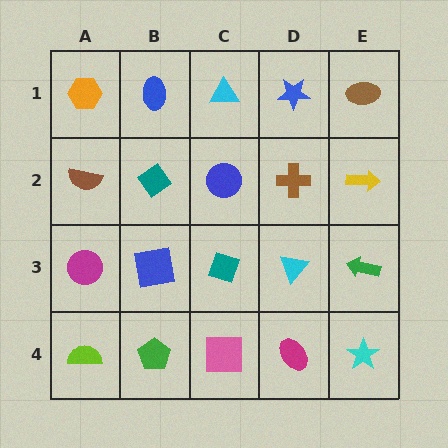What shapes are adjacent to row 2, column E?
A brown ellipse (row 1, column E), a green arrow (row 3, column E), a brown cross (row 2, column D).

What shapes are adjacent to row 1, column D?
A brown cross (row 2, column D), a cyan triangle (row 1, column C), a brown ellipse (row 1, column E).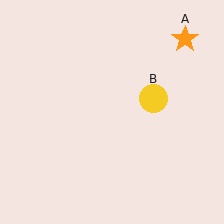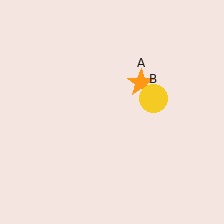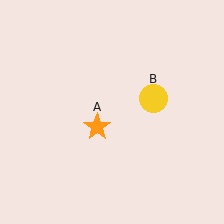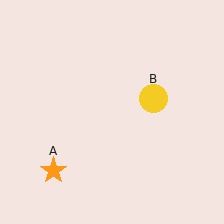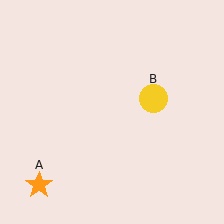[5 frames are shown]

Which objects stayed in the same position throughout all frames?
Yellow circle (object B) remained stationary.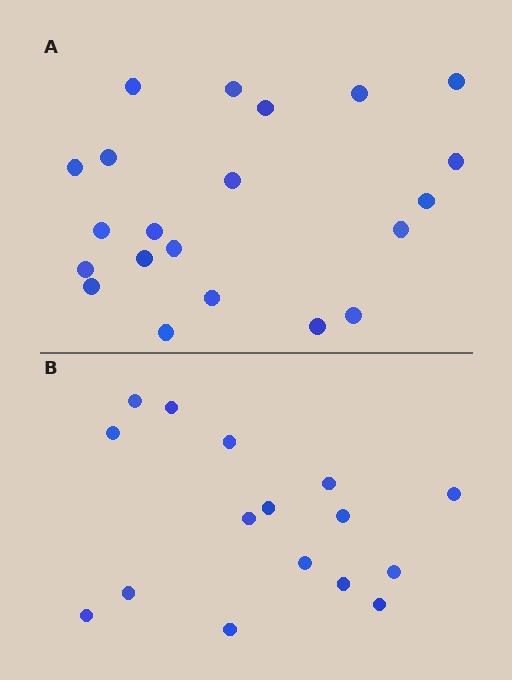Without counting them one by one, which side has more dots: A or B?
Region A (the top region) has more dots.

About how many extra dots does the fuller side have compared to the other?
Region A has about 5 more dots than region B.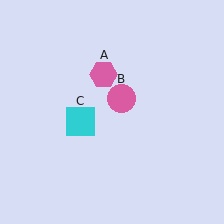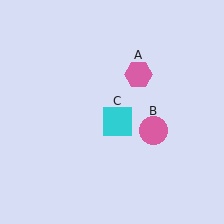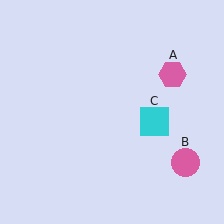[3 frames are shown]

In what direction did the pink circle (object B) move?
The pink circle (object B) moved down and to the right.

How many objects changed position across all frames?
3 objects changed position: pink hexagon (object A), pink circle (object B), cyan square (object C).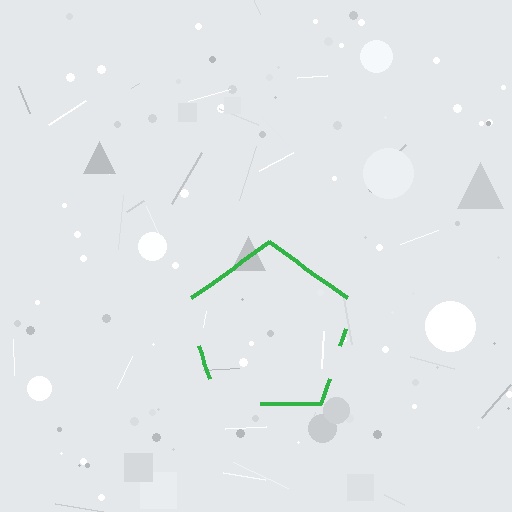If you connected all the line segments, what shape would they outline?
They would outline a pentagon.